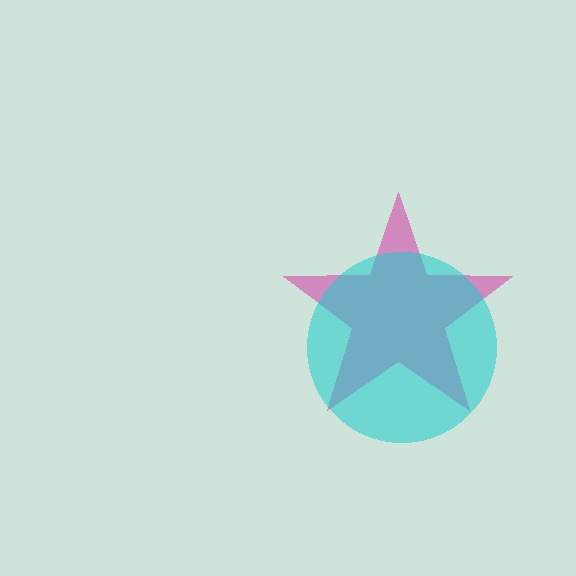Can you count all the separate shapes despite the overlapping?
Yes, there are 2 separate shapes.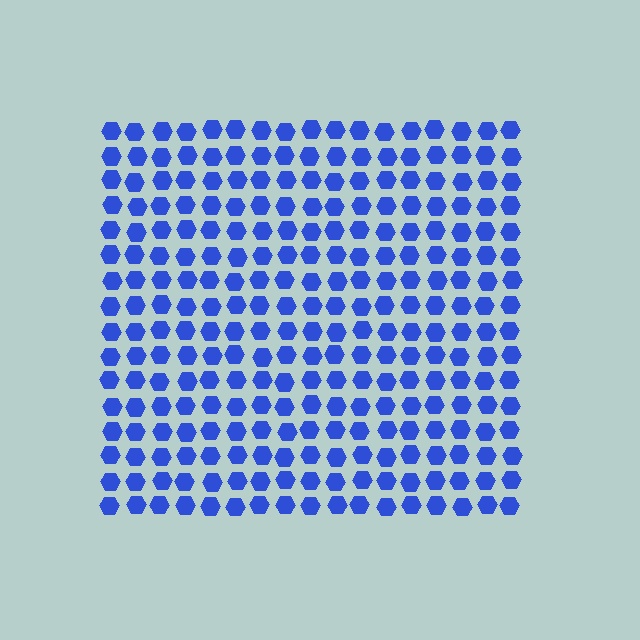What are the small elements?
The small elements are hexagons.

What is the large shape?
The large shape is a square.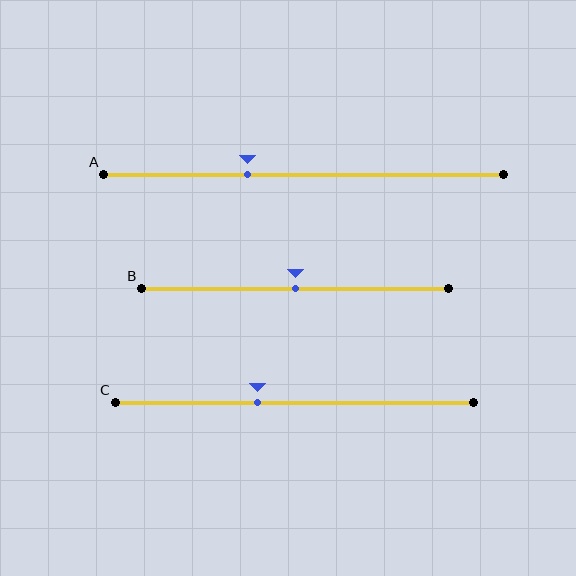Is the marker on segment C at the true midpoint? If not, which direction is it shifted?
No, the marker on segment C is shifted to the left by about 10% of the segment length.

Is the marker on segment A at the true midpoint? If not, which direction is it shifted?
No, the marker on segment A is shifted to the left by about 14% of the segment length.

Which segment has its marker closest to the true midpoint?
Segment B has its marker closest to the true midpoint.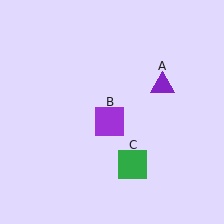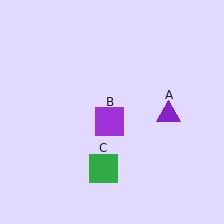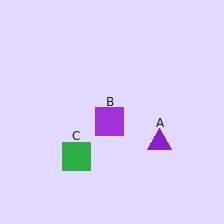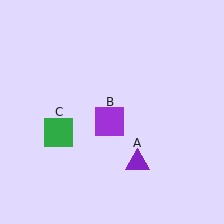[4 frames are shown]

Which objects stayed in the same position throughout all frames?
Purple square (object B) remained stationary.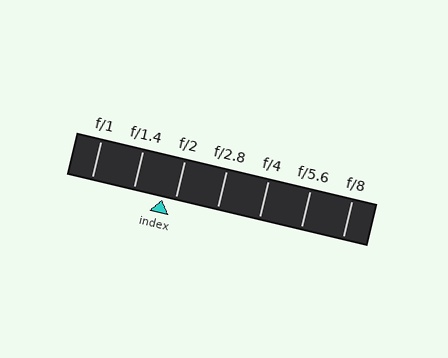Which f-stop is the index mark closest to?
The index mark is closest to f/2.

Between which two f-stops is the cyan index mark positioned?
The index mark is between f/1.4 and f/2.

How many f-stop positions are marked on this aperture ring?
There are 7 f-stop positions marked.